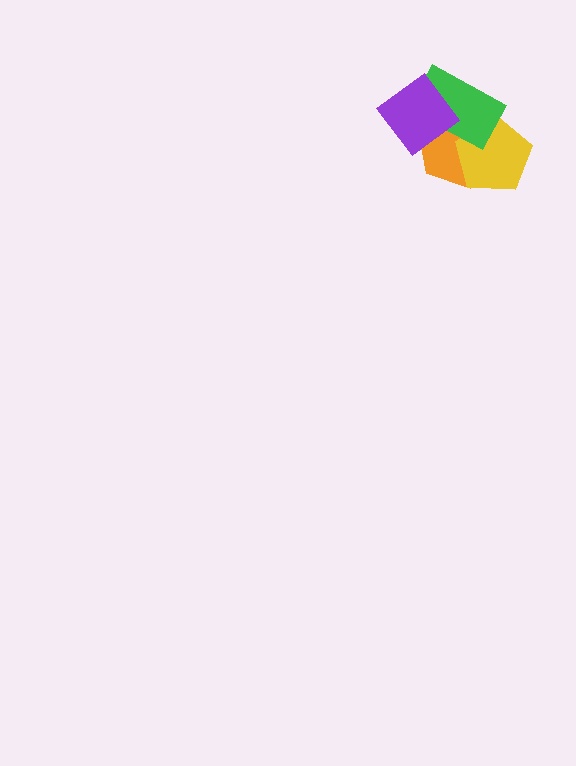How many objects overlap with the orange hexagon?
3 objects overlap with the orange hexagon.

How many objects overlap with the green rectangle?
3 objects overlap with the green rectangle.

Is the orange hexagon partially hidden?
Yes, it is partially covered by another shape.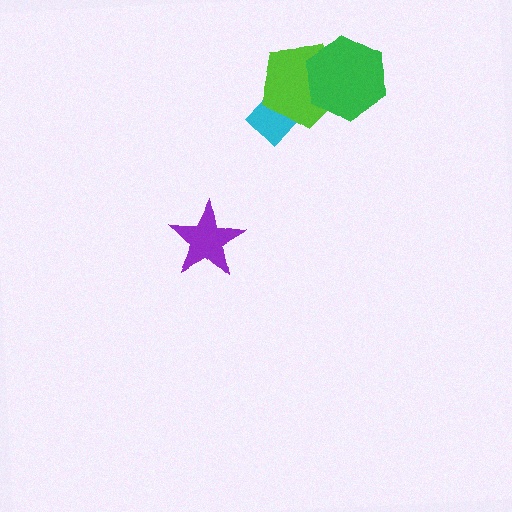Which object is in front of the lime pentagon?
The green hexagon is in front of the lime pentagon.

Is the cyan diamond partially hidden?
Yes, it is partially covered by another shape.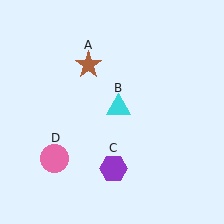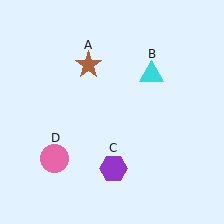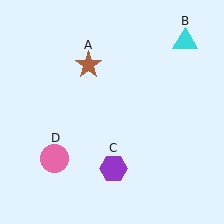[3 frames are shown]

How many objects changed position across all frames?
1 object changed position: cyan triangle (object B).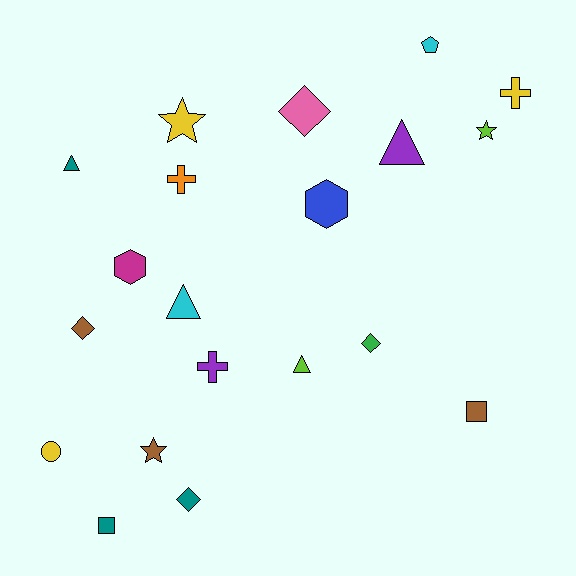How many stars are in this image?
There are 3 stars.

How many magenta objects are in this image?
There is 1 magenta object.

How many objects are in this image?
There are 20 objects.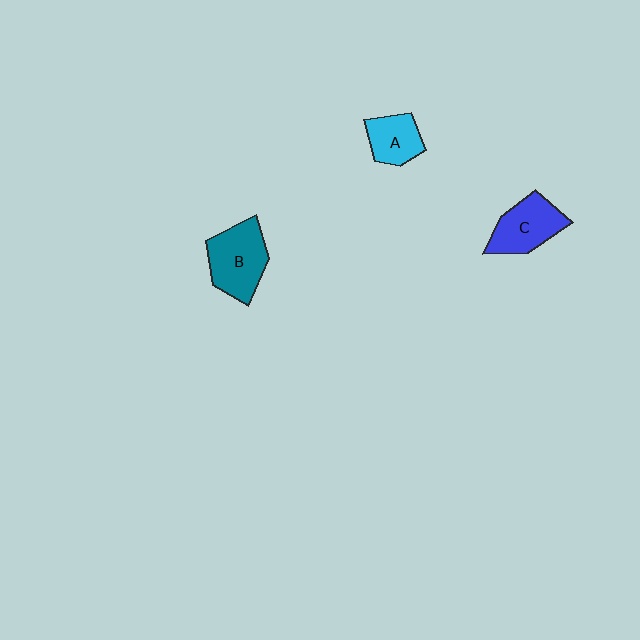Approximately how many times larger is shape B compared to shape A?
Approximately 1.6 times.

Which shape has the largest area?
Shape B (teal).